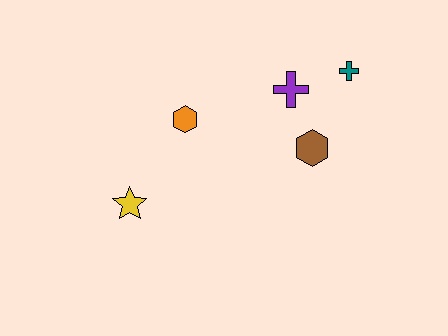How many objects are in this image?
There are 5 objects.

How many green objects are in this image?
There are no green objects.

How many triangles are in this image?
There are no triangles.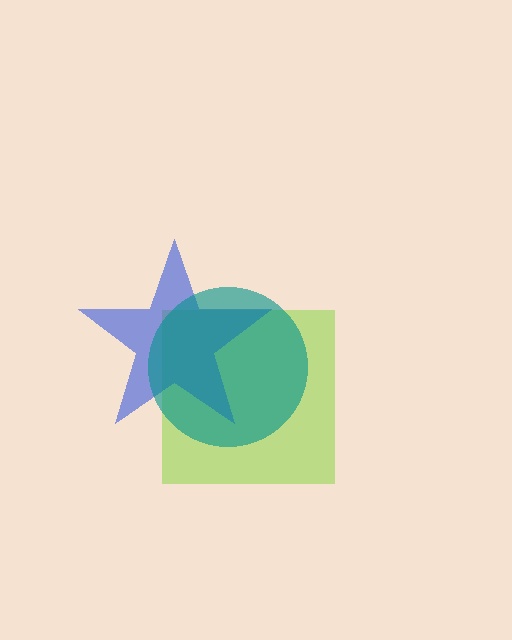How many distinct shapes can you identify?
There are 3 distinct shapes: a lime square, a blue star, a teal circle.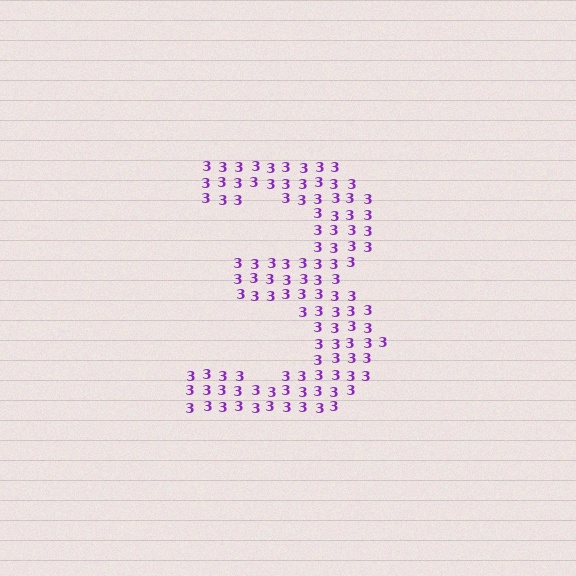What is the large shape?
The large shape is the digit 3.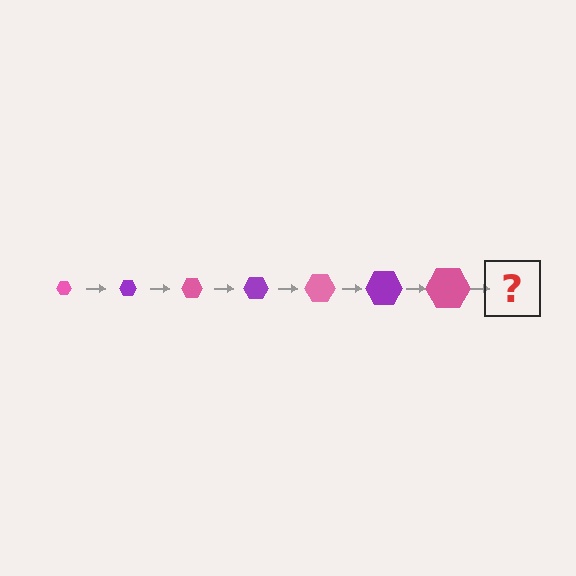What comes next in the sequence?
The next element should be a purple hexagon, larger than the previous one.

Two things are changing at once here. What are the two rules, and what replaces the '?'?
The two rules are that the hexagon grows larger each step and the color cycles through pink and purple. The '?' should be a purple hexagon, larger than the previous one.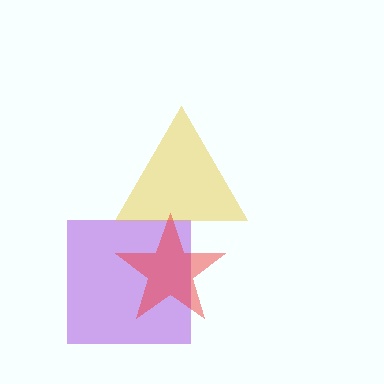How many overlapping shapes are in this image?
There are 3 overlapping shapes in the image.